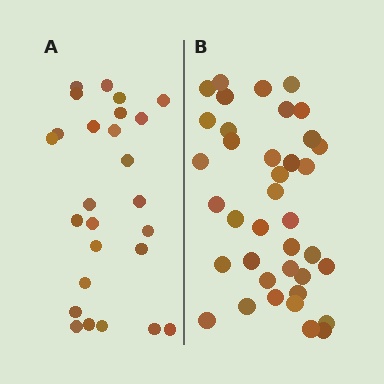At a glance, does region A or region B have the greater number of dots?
Region B (the right region) has more dots.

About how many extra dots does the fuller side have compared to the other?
Region B has roughly 12 or so more dots than region A.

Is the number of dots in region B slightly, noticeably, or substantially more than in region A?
Region B has substantially more. The ratio is roughly 1.5 to 1.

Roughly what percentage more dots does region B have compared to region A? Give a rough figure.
About 45% more.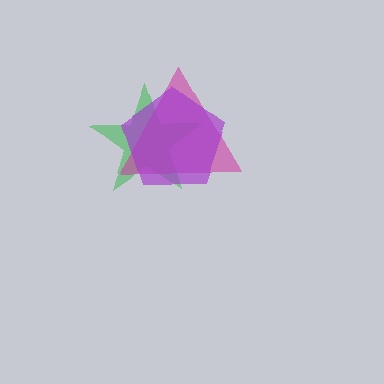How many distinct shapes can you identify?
There are 3 distinct shapes: a green star, a magenta triangle, a purple pentagon.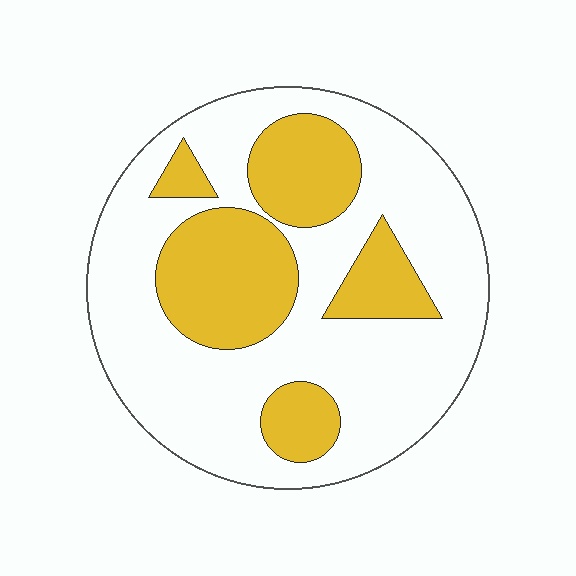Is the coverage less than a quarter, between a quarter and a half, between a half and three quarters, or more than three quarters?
Between a quarter and a half.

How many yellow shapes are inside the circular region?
5.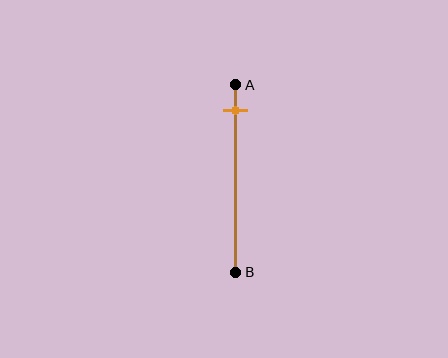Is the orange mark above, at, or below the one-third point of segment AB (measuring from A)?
The orange mark is above the one-third point of segment AB.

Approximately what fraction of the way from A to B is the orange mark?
The orange mark is approximately 15% of the way from A to B.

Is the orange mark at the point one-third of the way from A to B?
No, the mark is at about 15% from A, not at the 33% one-third point.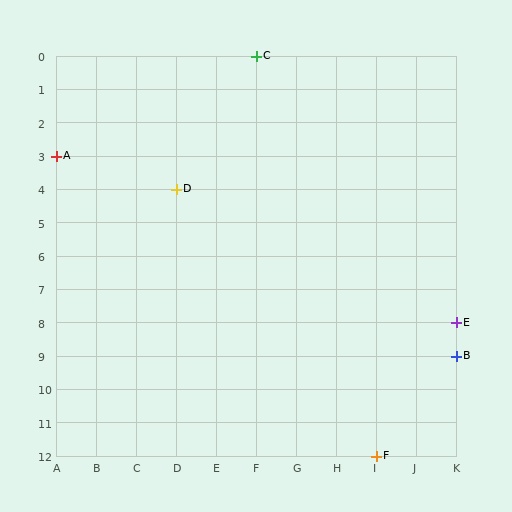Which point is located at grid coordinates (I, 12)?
Point F is at (I, 12).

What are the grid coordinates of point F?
Point F is at grid coordinates (I, 12).